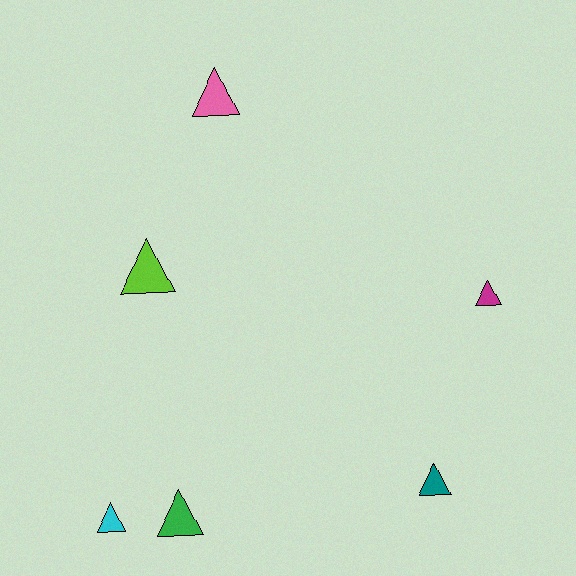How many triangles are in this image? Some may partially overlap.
There are 6 triangles.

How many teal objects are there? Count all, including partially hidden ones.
There is 1 teal object.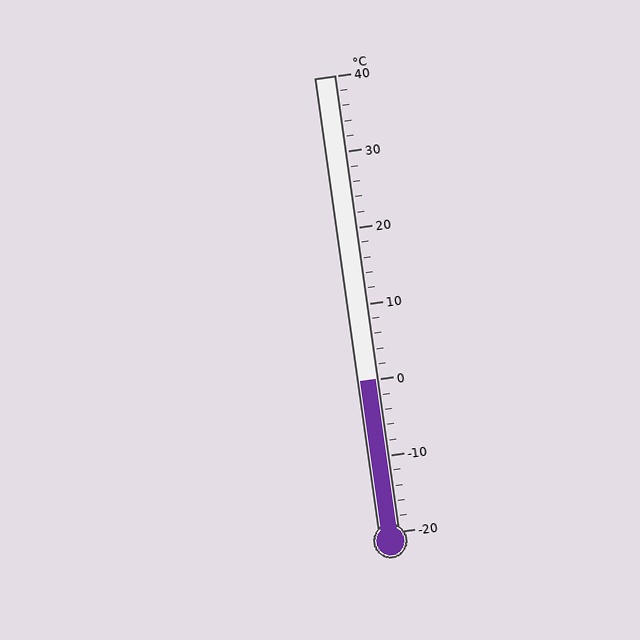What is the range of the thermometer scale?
The thermometer scale ranges from -20°C to 40°C.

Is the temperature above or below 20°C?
The temperature is below 20°C.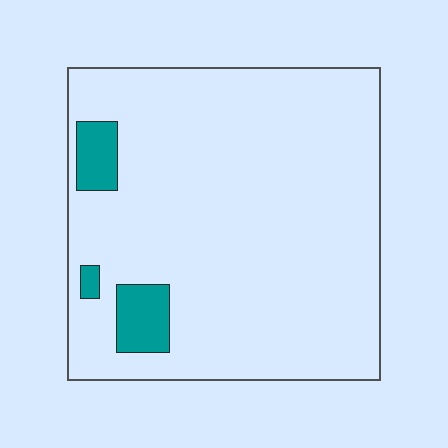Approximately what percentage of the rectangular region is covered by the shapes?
Approximately 5%.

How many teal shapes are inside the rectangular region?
3.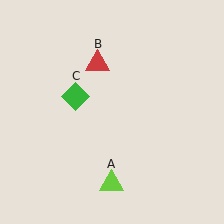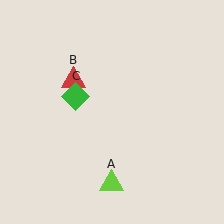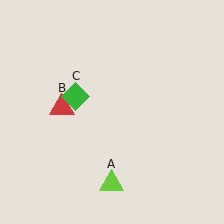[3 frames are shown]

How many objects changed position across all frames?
1 object changed position: red triangle (object B).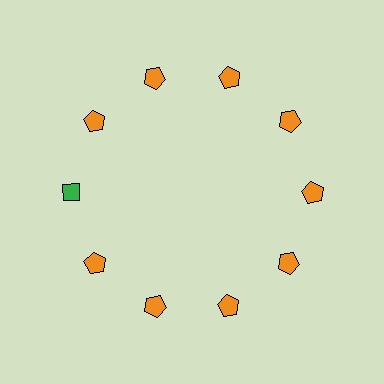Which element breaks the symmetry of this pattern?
The green diamond at roughly the 9 o'clock position breaks the symmetry. All other shapes are orange pentagons.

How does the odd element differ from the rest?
It differs in both color (green instead of orange) and shape (diamond instead of pentagon).